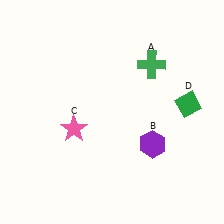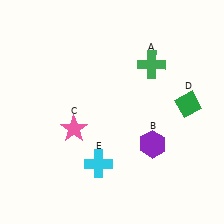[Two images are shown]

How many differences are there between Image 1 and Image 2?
There is 1 difference between the two images.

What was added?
A cyan cross (E) was added in Image 2.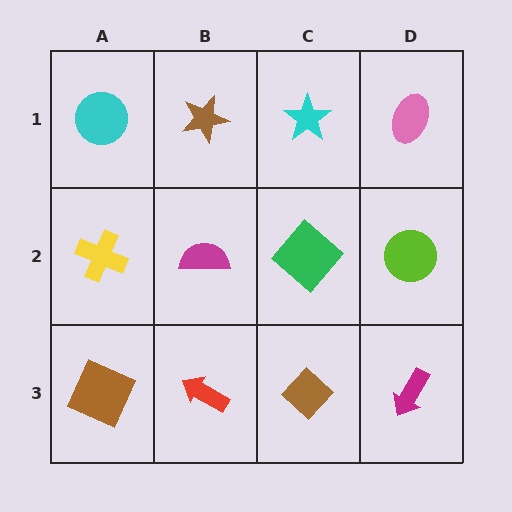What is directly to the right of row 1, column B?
A cyan star.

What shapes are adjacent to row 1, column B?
A magenta semicircle (row 2, column B), a cyan circle (row 1, column A), a cyan star (row 1, column C).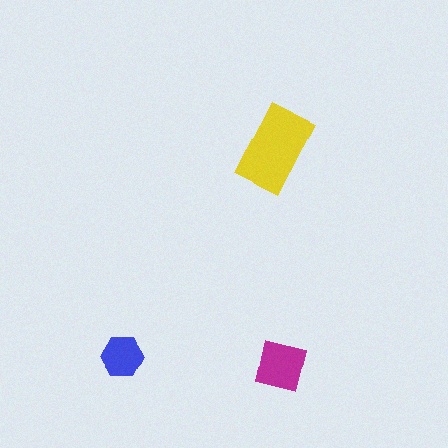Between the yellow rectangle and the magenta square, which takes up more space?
The yellow rectangle.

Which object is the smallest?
The blue hexagon.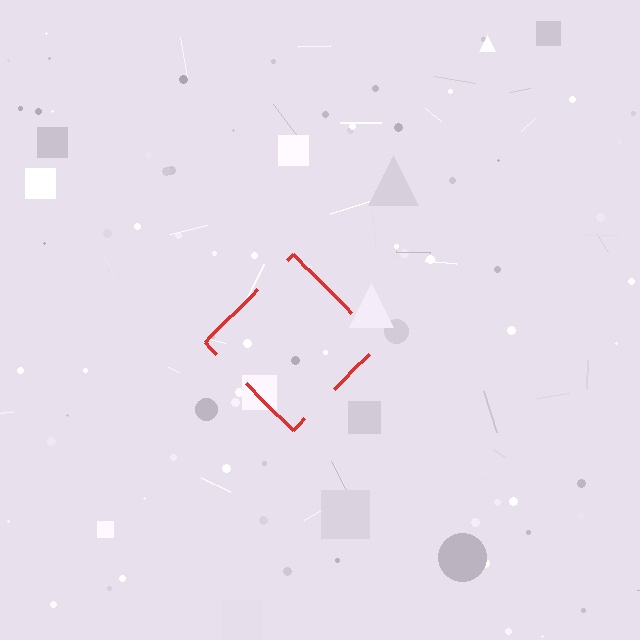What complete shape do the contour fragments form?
The contour fragments form a diamond.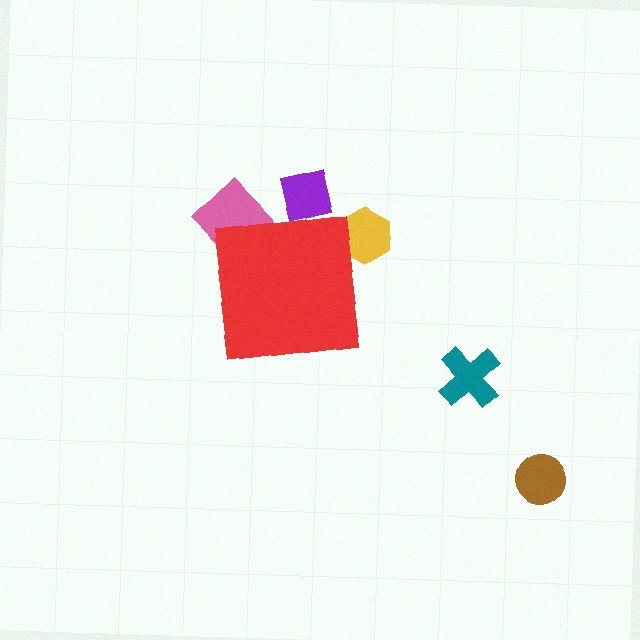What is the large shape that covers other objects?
A red square.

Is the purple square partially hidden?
Yes, the purple square is partially hidden behind the red square.